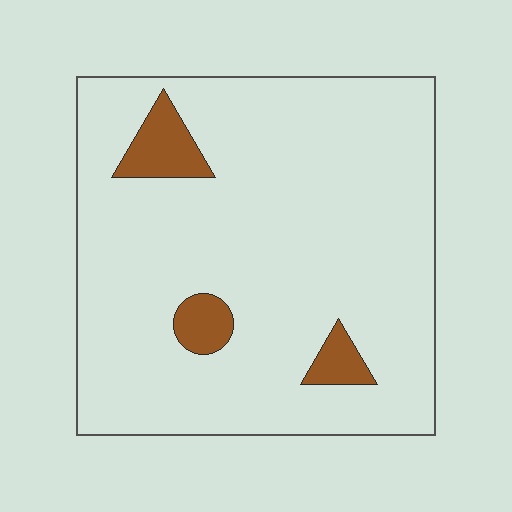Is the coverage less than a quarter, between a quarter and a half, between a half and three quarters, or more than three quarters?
Less than a quarter.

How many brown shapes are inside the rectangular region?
3.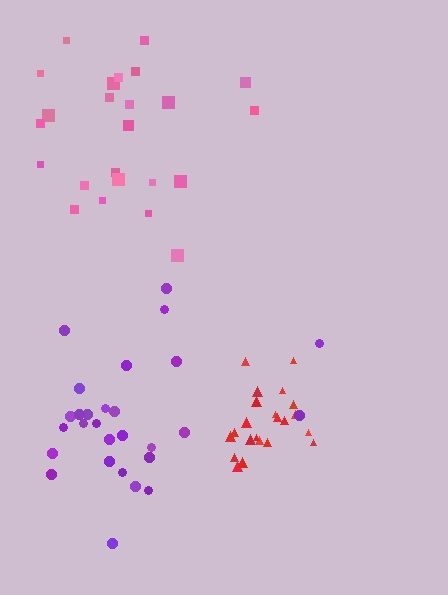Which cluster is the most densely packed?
Red.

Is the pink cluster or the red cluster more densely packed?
Red.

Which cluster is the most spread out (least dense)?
Pink.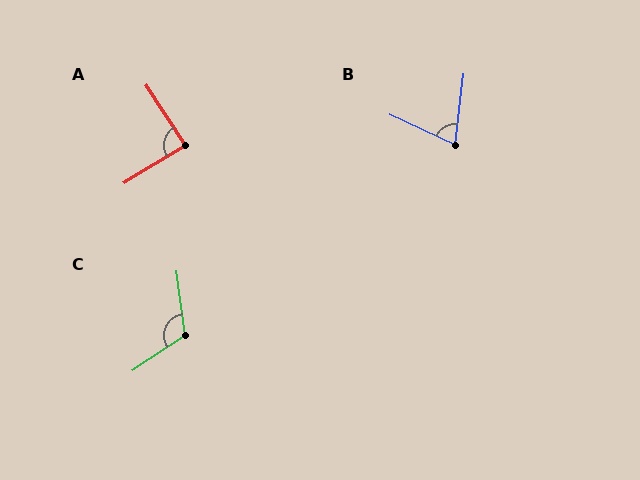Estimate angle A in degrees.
Approximately 87 degrees.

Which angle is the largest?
C, at approximately 116 degrees.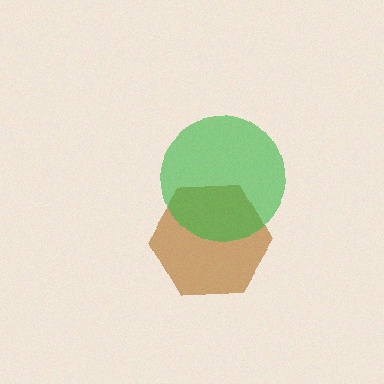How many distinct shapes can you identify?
There are 2 distinct shapes: a brown hexagon, a green circle.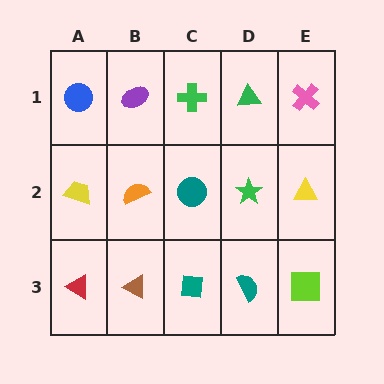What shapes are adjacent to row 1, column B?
An orange semicircle (row 2, column B), a blue circle (row 1, column A), a green cross (row 1, column C).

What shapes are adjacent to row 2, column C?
A green cross (row 1, column C), a teal square (row 3, column C), an orange semicircle (row 2, column B), a green star (row 2, column D).